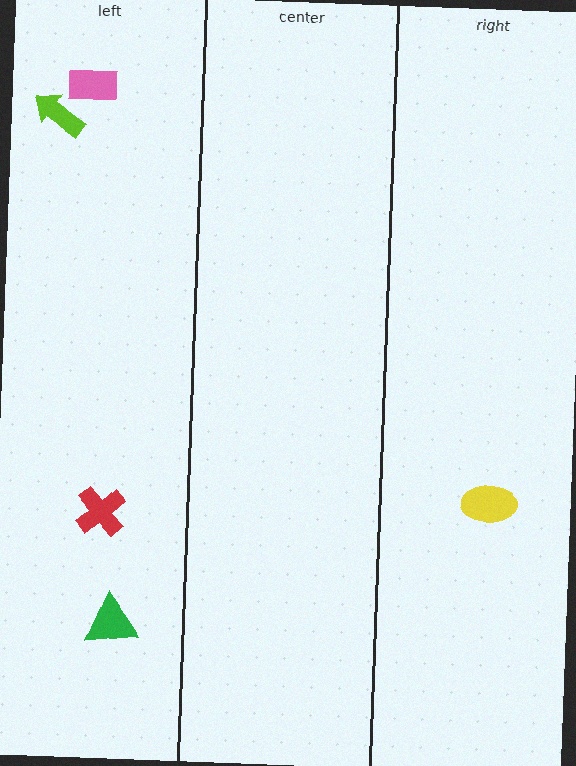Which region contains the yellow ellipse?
The right region.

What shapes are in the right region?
The yellow ellipse.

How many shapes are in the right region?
1.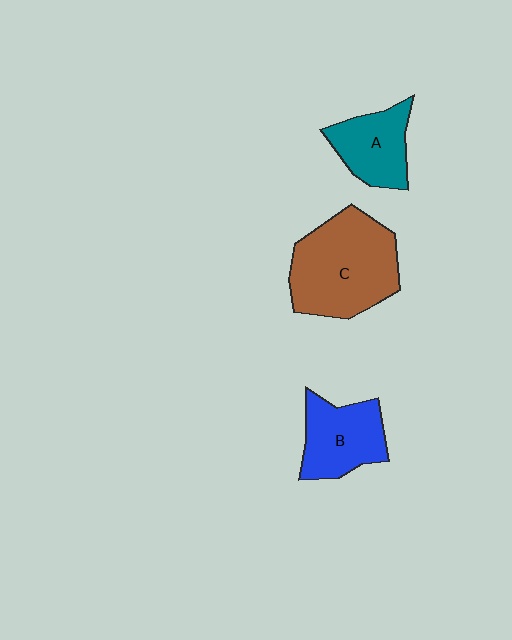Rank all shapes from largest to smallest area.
From largest to smallest: C (brown), B (blue), A (teal).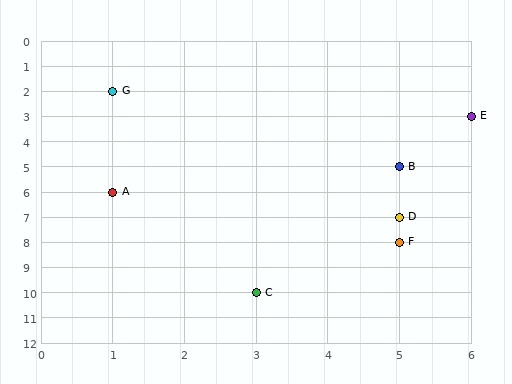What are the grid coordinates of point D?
Point D is at grid coordinates (5, 7).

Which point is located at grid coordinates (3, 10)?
Point C is at (3, 10).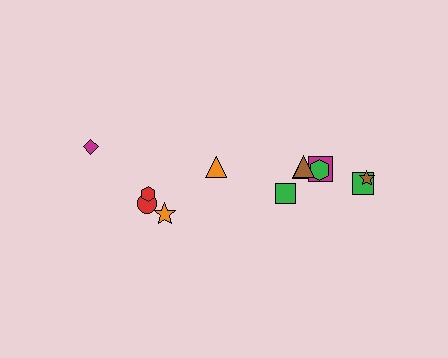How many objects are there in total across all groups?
There are 12 objects.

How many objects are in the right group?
There are 7 objects.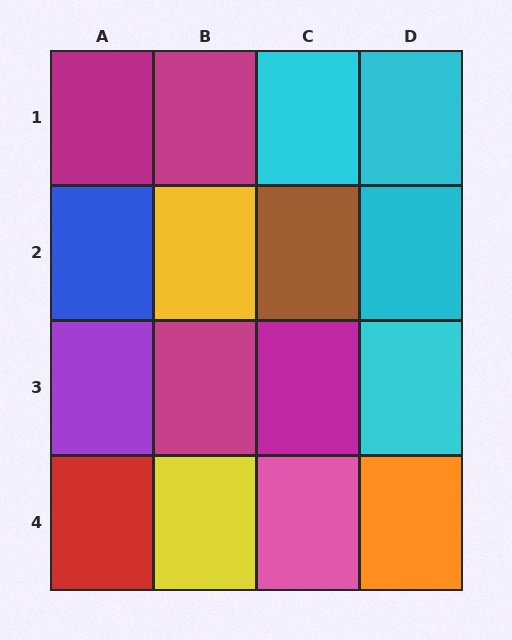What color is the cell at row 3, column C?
Magenta.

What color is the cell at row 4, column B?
Yellow.